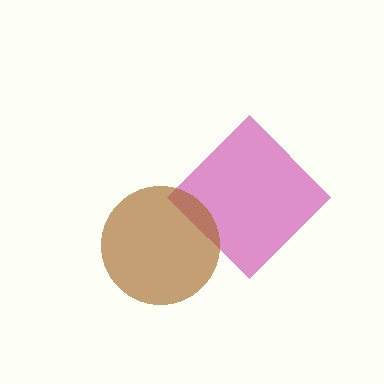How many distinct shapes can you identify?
There are 2 distinct shapes: a magenta diamond, a brown circle.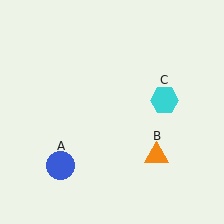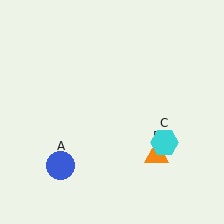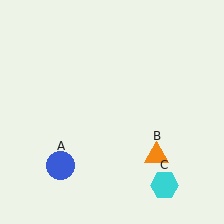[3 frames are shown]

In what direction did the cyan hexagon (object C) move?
The cyan hexagon (object C) moved down.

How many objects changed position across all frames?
1 object changed position: cyan hexagon (object C).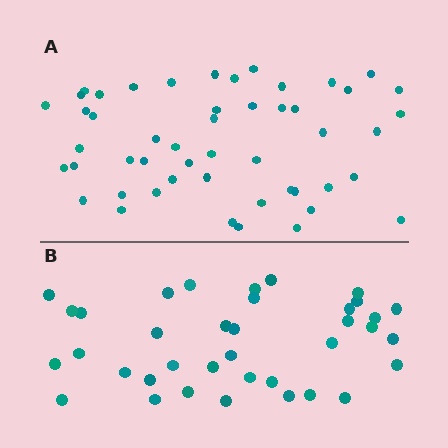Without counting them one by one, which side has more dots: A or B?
Region A (the top region) has more dots.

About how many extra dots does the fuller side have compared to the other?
Region A has approximately 15 more dots than region B.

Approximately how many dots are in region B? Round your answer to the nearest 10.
About 40 dots. (The exact count is 37, which rounds to 40.)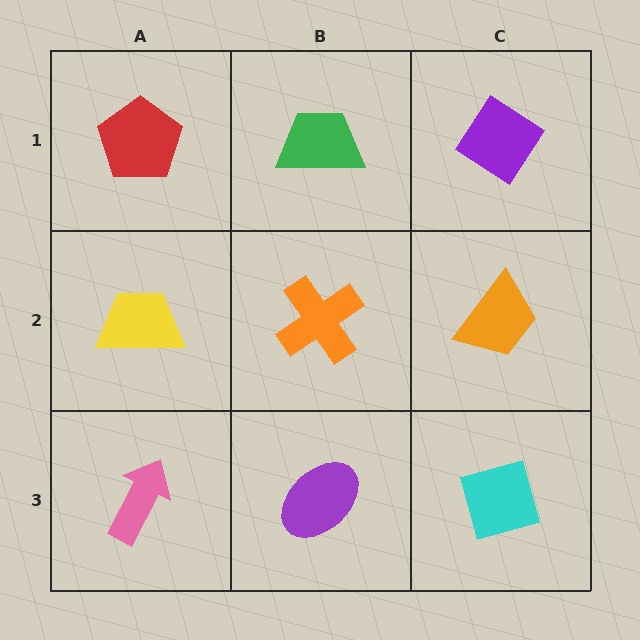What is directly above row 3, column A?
A yellow trapezoid.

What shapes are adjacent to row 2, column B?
A green trapezoid (row 1, column B), a purple ellipse (row 3, column B), a yellow trapezoid (row 2, column A), an orange trapezoid (row 2, column C).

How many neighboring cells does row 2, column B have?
4.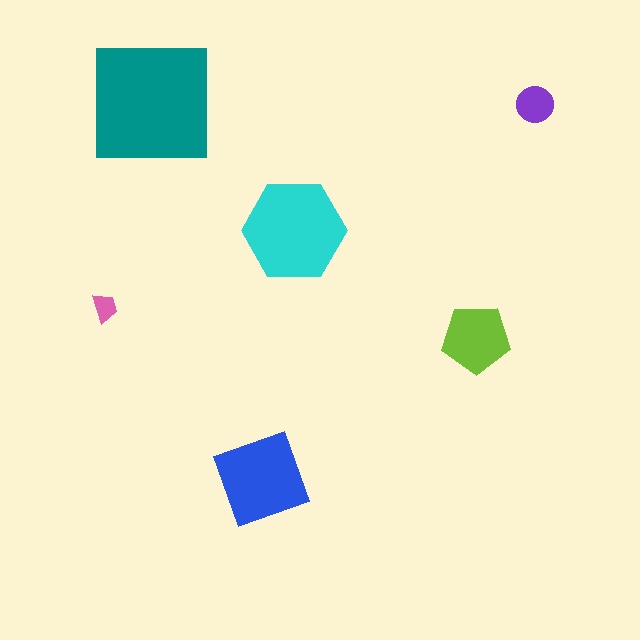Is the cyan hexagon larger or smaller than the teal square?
Smaller.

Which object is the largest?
The teal square.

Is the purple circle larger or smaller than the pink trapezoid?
Larger.